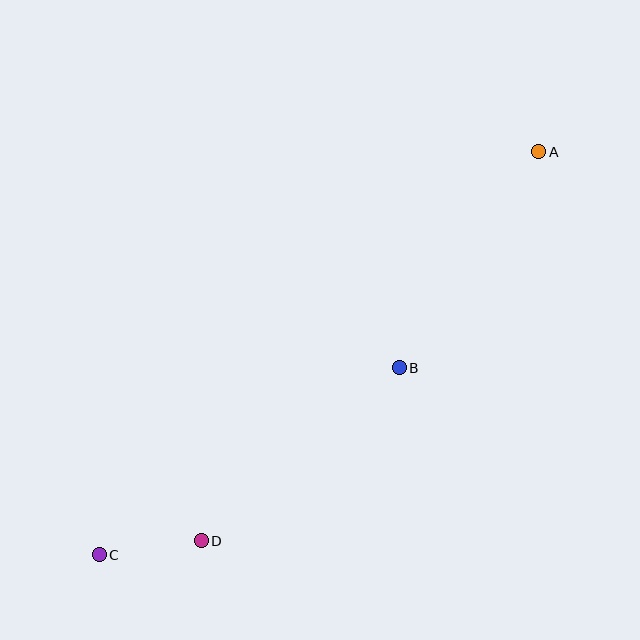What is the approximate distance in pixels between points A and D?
The distance between A and D is approximately 515 pixels.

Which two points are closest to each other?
Points C and D are closest to each other.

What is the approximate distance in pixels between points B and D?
The distance between B and D is approximately 263 pixels.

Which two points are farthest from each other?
Points A and C are farthest from each other.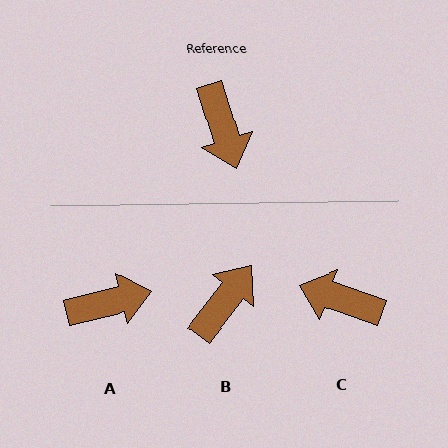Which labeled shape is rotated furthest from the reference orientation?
C, about 127 degrees away.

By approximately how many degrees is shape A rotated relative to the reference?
Approximately 86 degrees counter-clockwise.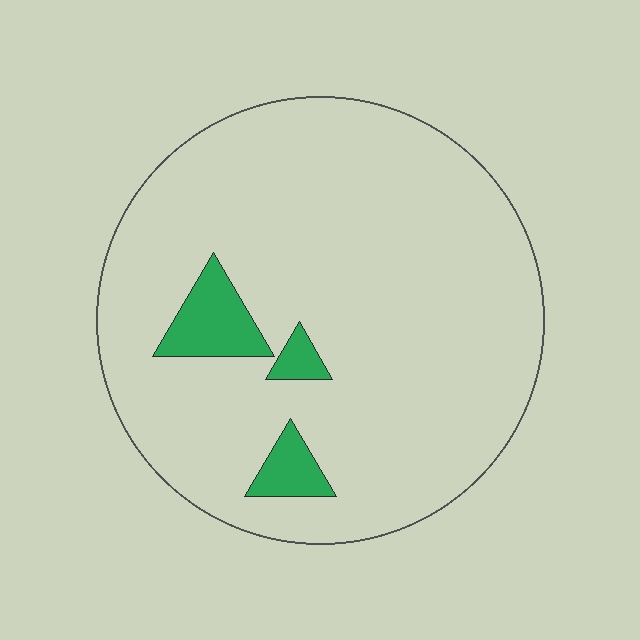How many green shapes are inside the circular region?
3.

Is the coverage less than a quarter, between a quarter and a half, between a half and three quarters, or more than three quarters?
Less than a quarter.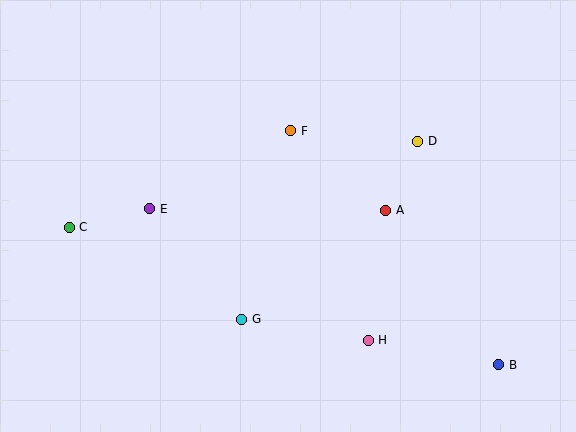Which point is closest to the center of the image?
Point F at (291, 131) is closest to the center.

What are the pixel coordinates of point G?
Point G is at (242, 319).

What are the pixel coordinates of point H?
Point H is at (368, 340).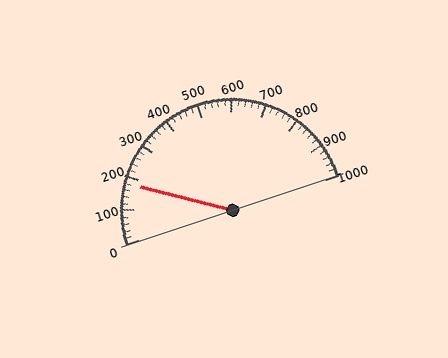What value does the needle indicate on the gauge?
The needle indicates approximately 180.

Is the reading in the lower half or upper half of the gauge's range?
The reading is in the lower half of the range (0 to 1000).